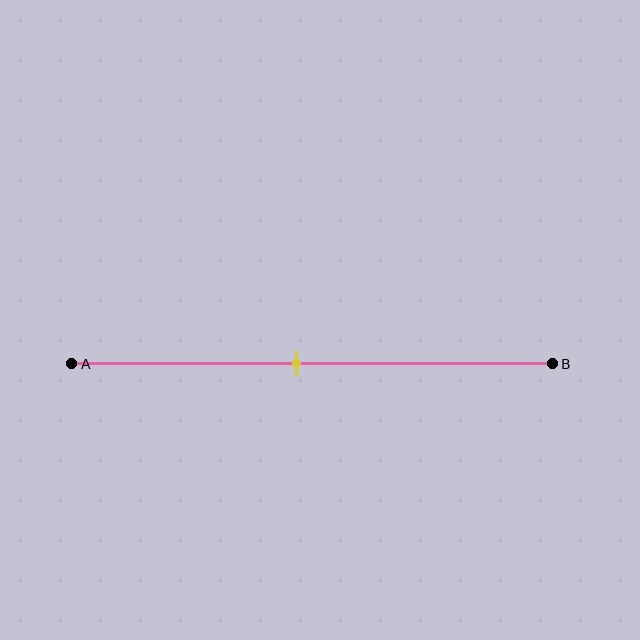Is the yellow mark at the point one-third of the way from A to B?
No, the mark is at about 45% from A, not at the 33% one-third point.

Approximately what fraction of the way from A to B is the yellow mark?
The yellow mark is approximately 45% of the way from A to B.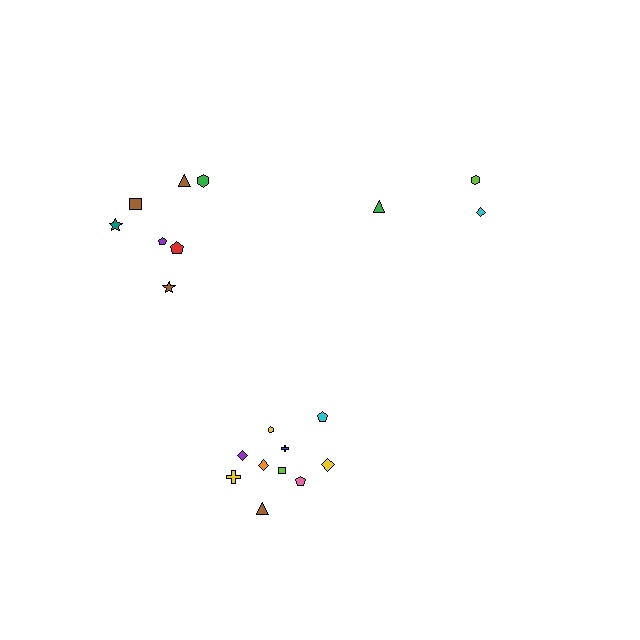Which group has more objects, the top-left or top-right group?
The top-left group.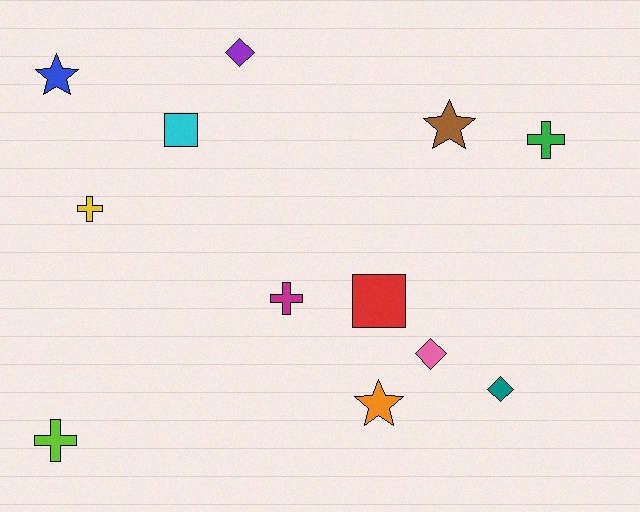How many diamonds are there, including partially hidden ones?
There are 3 diamonds.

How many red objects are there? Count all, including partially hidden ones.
There is 1 red object.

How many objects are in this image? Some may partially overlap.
There are 12 objects.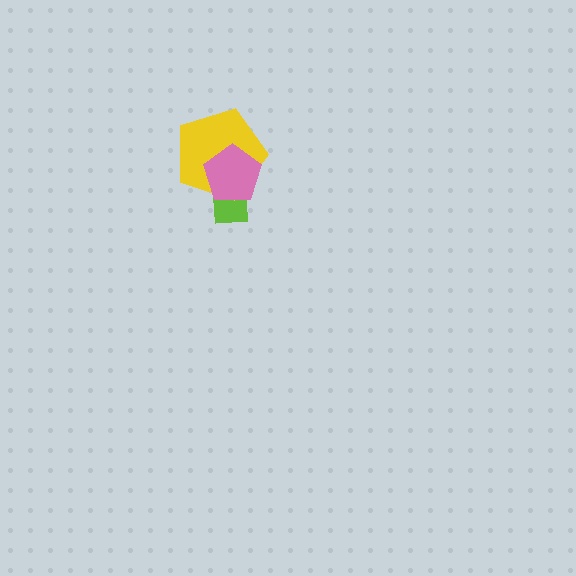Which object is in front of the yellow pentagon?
The pink pentagon is in front of the yellow pentagon.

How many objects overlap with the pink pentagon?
2 objects overlap with the pink pentagon.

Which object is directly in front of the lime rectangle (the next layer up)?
The yellow pentagon is directly in front of the lime rectangle.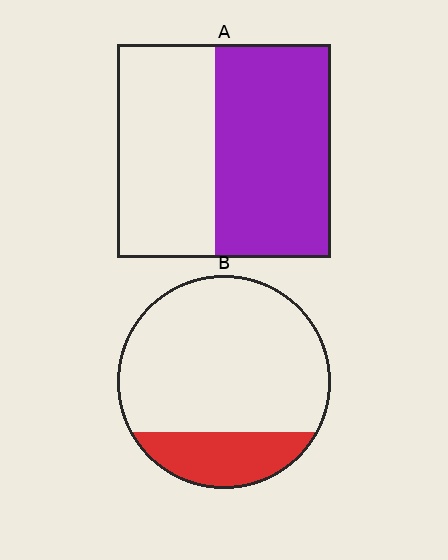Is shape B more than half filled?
No.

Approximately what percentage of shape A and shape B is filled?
A is approximately 55% and B is approximately 20%.